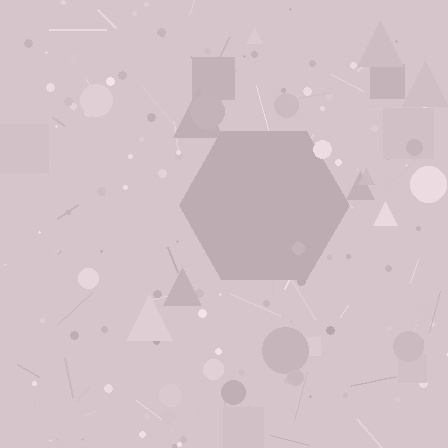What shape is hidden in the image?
A hexagon is hidden in the image.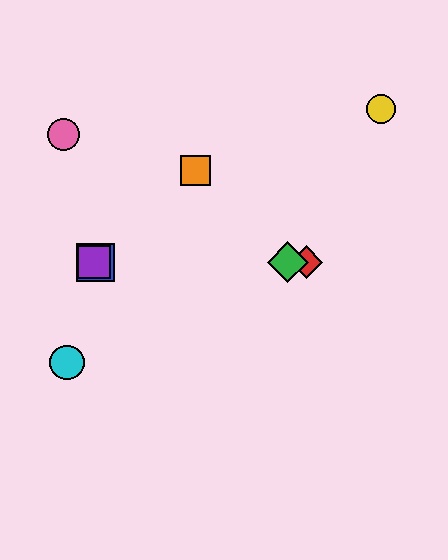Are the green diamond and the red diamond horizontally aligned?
Yes, both are at y≈262.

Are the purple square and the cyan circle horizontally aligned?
No, the purple square is at y≈262 and the cyan circle is at y≈363.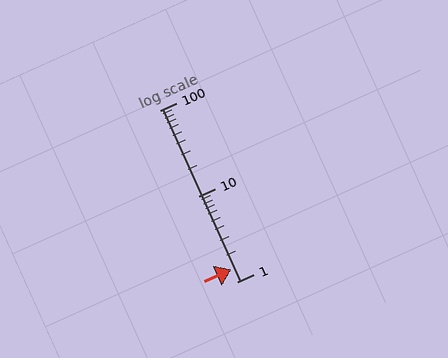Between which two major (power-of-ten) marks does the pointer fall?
The pointer is between 1 and 10.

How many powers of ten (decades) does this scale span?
The scale spans 2 decades, from 1 to 100.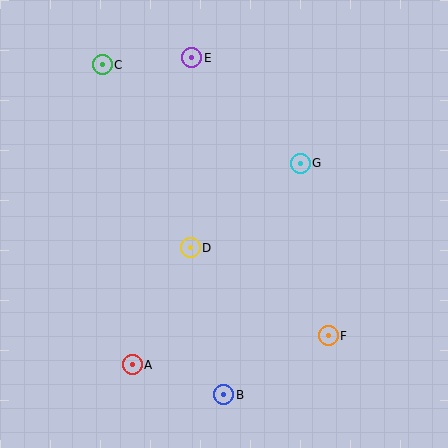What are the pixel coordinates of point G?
Point G is at (300, 163).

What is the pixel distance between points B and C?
The distance between B and C is 352 pixels.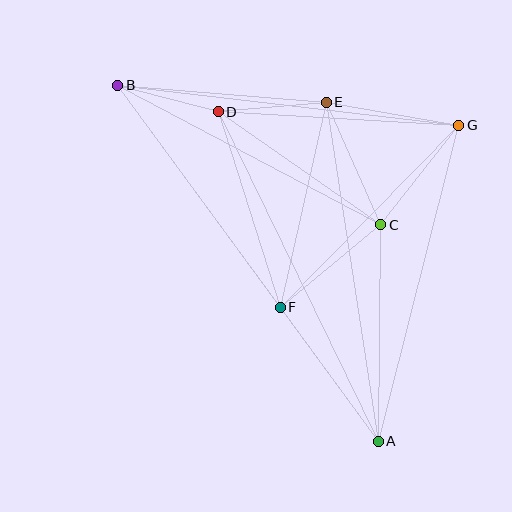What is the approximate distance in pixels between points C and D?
The distance between C and D is approximately 198 pixels.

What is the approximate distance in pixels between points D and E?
The distance between D and E is approximately 109 pixels.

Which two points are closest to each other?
Points B and D are closest to each other.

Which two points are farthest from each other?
Points A and B are farthest from each other.